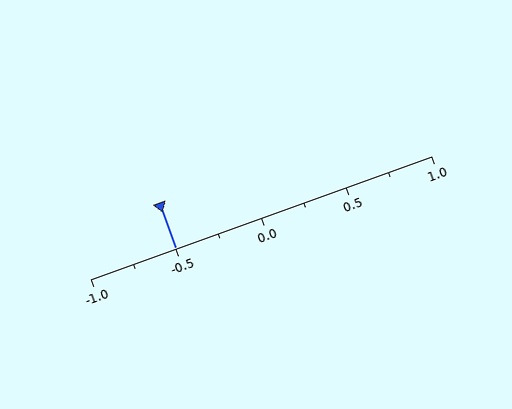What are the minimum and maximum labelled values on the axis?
The axis runs from -1.0 to 1.0.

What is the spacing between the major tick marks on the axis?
The major ticks are spaced 0.5 apart.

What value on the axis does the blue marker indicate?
The marker indicates approximately -0.5.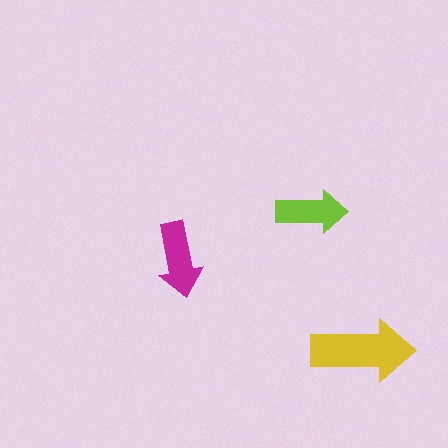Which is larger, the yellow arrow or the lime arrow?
The yellow one.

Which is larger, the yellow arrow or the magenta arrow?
The yellow one.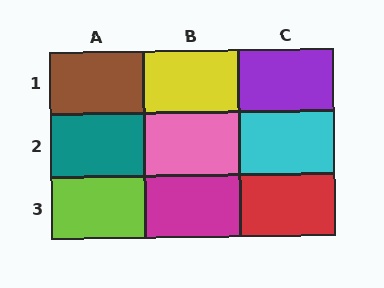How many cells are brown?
1 cell is brown.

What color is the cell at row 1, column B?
Yellow.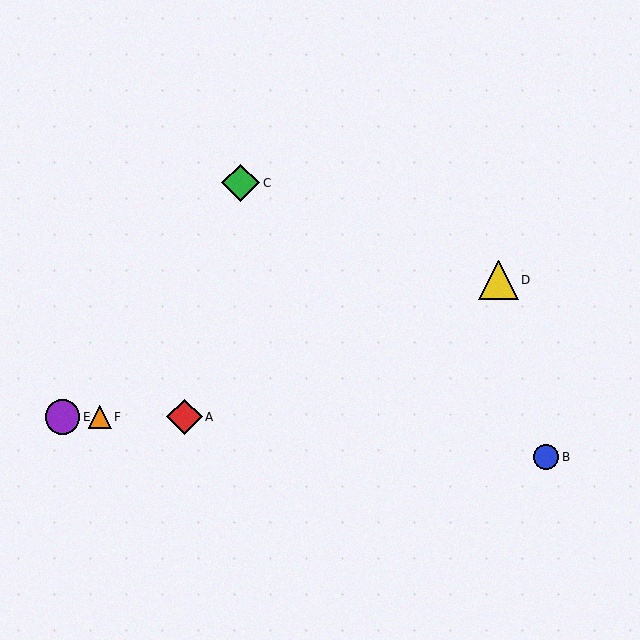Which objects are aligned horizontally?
Objects A, E, F are aligned horizontally.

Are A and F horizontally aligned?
Yes, both are at y≈417.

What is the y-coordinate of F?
Object F is at y≈417.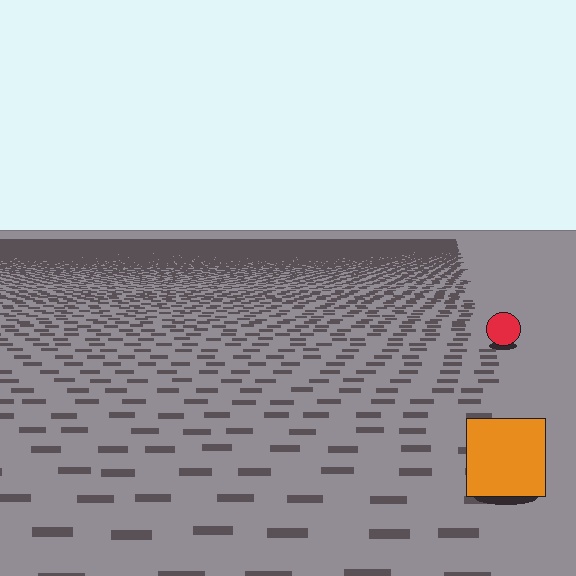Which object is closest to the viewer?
The orange square is closest. The texture marks near it are larger and more spread out.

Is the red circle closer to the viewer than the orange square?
No. The orange square is closer — you can tell from the texture gradient: the ground texture is coarser near it.